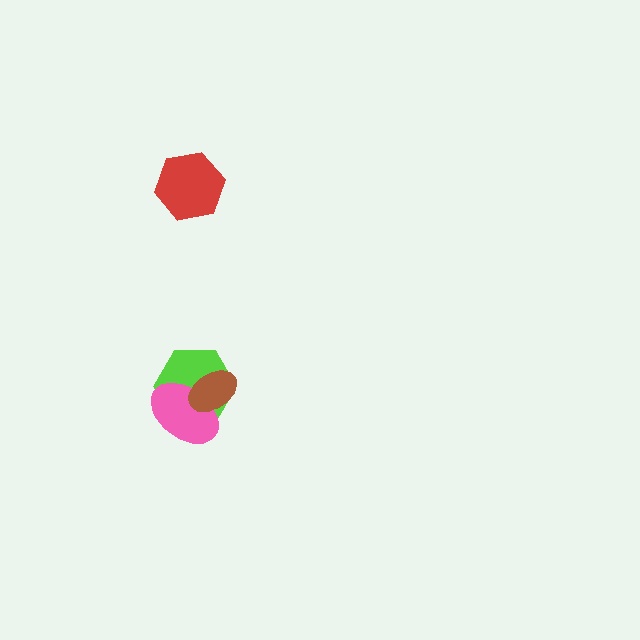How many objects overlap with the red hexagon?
0 objects overlap with the red hexagon.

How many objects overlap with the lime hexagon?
2 objects overlap with the lime hexagon.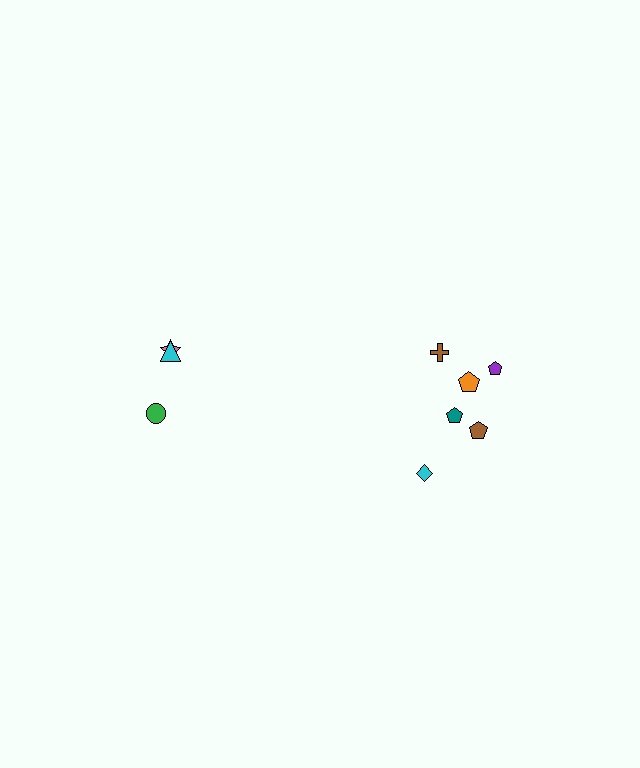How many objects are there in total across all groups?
There are 9 objects.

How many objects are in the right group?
There are 6 objects.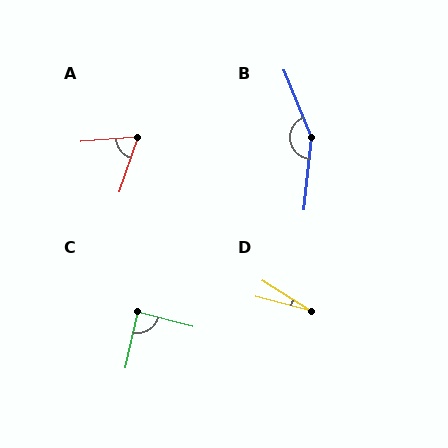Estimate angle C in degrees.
Approximately 88 degrees.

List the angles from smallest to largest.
D (17°), A (67°), C (88°), B (152°).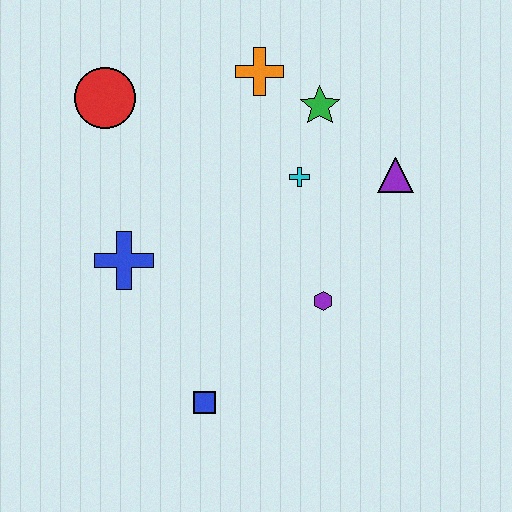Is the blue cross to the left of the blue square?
Yes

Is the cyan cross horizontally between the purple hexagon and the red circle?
Yes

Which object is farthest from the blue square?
The orange cross is farthest from the blue square.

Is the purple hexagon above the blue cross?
No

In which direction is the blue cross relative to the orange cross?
The blue cross is below the orange cross.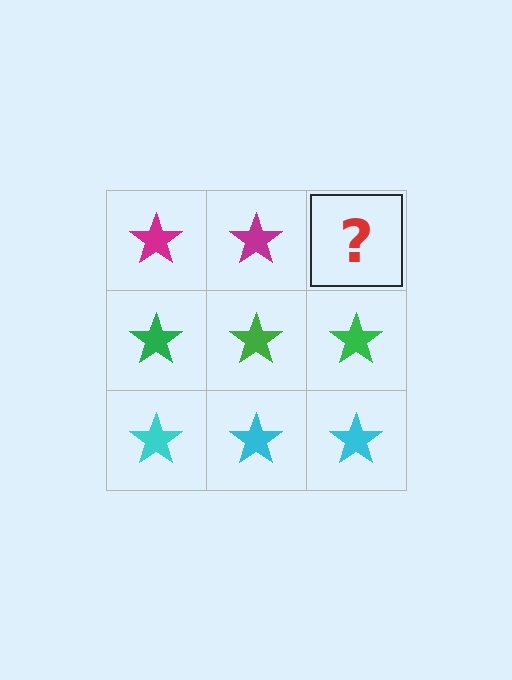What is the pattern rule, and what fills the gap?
The rule is that each row has a consistent color. The gap should be filled with a magenta star.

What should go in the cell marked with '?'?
The missing cell should contain a magenta star.